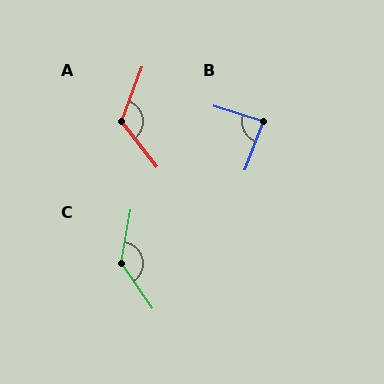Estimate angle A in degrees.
Approximately 121 degrees.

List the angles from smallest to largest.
B (86°), A (121°), C (136°).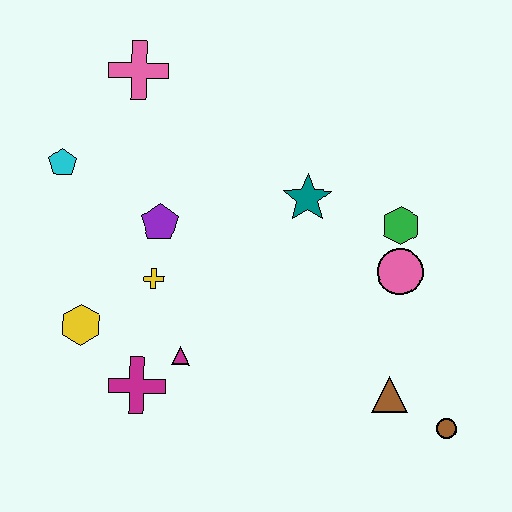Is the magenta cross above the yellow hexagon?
No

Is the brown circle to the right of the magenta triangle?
Yes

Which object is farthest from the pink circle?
The cyan pentagon is farthest from the pink circle.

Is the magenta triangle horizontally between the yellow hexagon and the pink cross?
No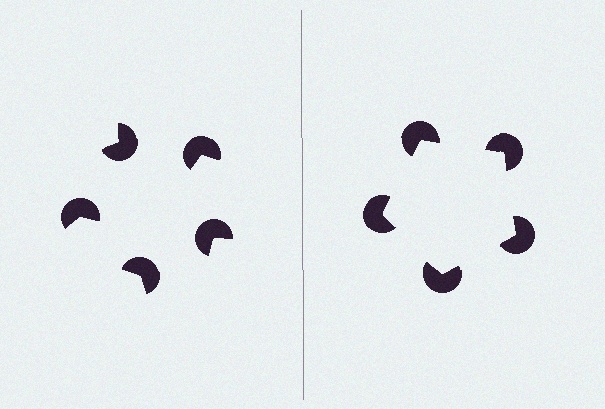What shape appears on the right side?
An illusory pentagon.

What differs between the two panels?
The pac-man discs are positioned identically on both sides; only the wedge orientations differ. On the right they align to a pentagon; on the left they are misaligned.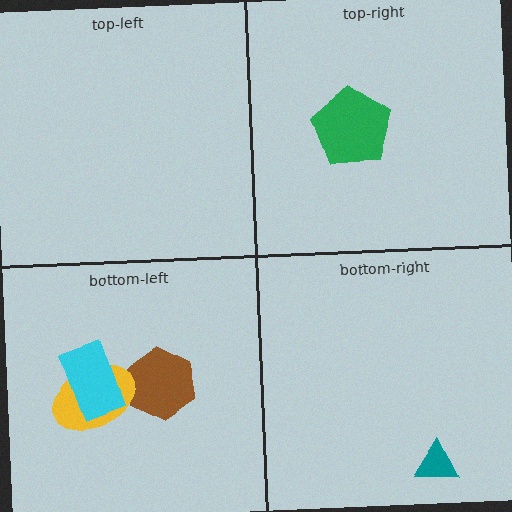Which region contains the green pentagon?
The top-right region.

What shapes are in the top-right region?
The green pentagon.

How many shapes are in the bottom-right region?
1.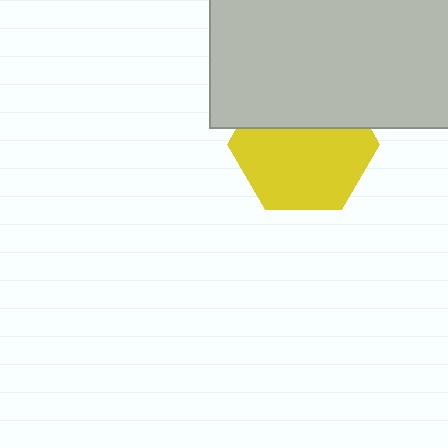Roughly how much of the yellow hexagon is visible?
About half of it is visible (roughly 64%).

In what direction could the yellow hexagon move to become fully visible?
The yellow hexagon could move down. That would shift it out from behind the light gray rectangle entirely.